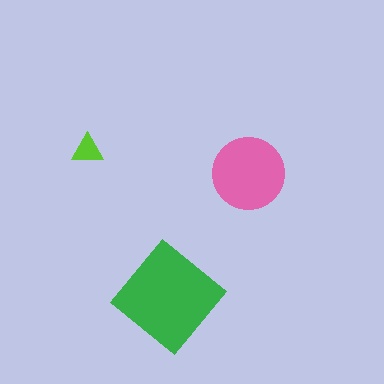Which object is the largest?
The green diamond.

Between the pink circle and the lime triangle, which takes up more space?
The pink circle.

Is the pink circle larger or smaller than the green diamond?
Smaller.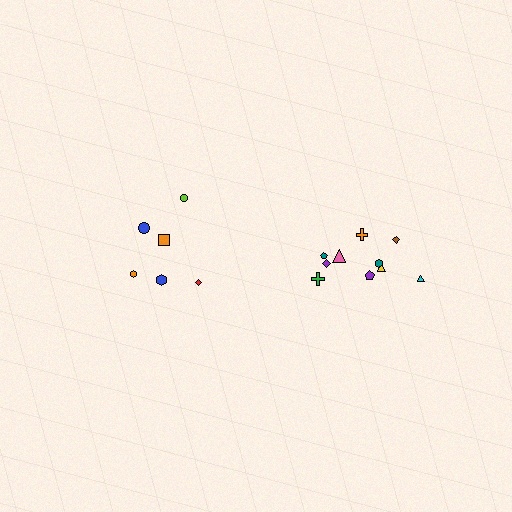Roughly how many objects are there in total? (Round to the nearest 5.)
Roughly 15 objects in total.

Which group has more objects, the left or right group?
The right group.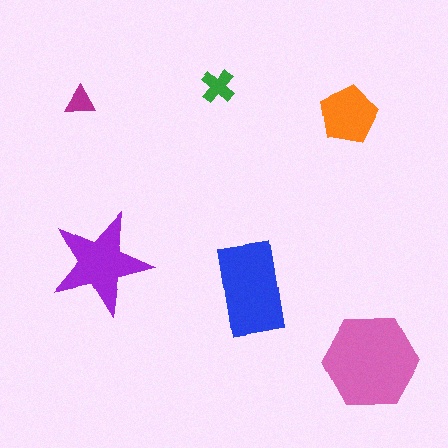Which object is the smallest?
The magenta triangle.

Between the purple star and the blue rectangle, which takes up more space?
The blue rectangle.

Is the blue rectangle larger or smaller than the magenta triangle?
Larger.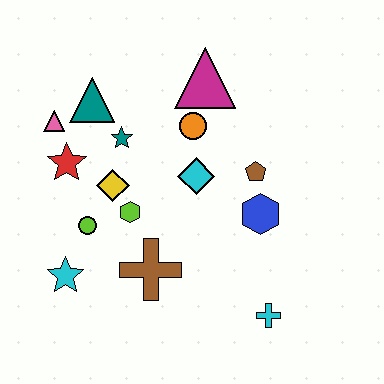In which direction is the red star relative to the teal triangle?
The red star is below the teal triangle.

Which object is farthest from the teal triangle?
The cyan cross is farthest from the teal triangle.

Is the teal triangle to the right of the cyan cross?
No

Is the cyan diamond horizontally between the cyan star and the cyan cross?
Yes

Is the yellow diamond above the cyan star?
Yes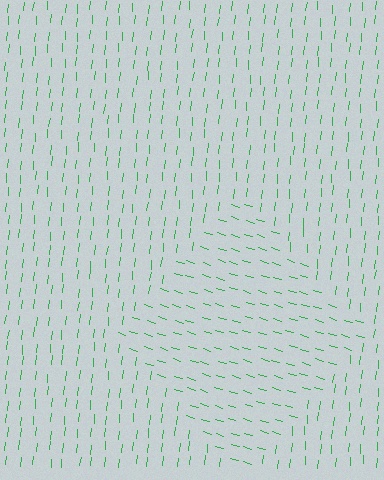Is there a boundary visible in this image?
Yes, there is a texture boundary formed by a change in line orientation.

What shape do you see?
I see a diamond.